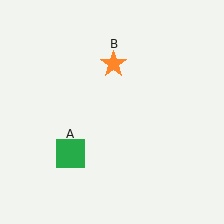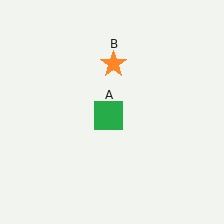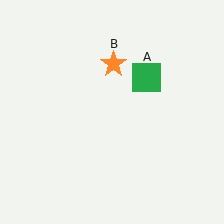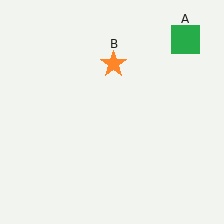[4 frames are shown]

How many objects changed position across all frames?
1 object changed position: green square (object A).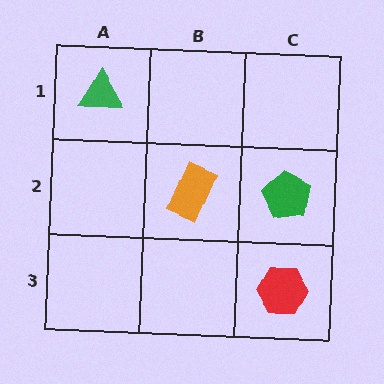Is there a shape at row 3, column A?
No, that cell is empty.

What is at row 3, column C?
A red hexagon.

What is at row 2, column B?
An orange rectangle.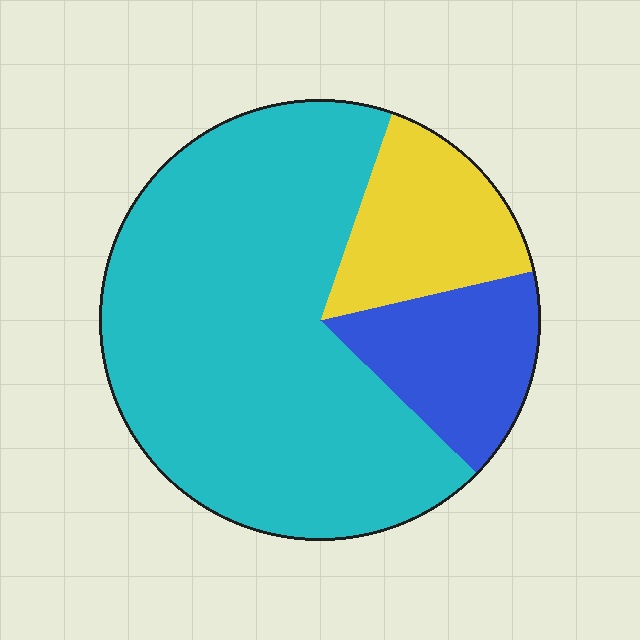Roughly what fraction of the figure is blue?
Blue covers roughly 15% of the figure.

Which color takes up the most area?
Cyan, at roughly 70%.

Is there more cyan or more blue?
Cyan.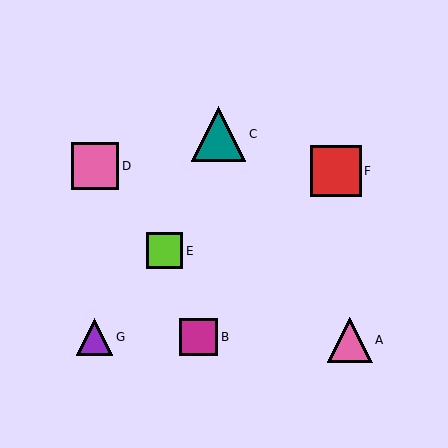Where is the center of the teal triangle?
The center of the teal triangle is at (218, 134).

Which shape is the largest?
The teal triangle (labeled C) is the largest.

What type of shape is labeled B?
Shape B is a magenta square.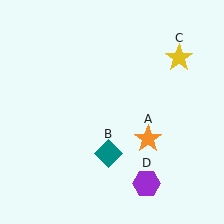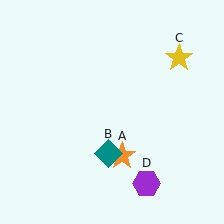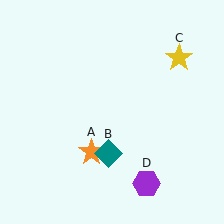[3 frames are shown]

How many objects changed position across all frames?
1 object changed position: orange star (object A).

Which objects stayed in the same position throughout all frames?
Teal diamond (object B) and yellow star (object C) and purple hexagon (object D) remained stationary.